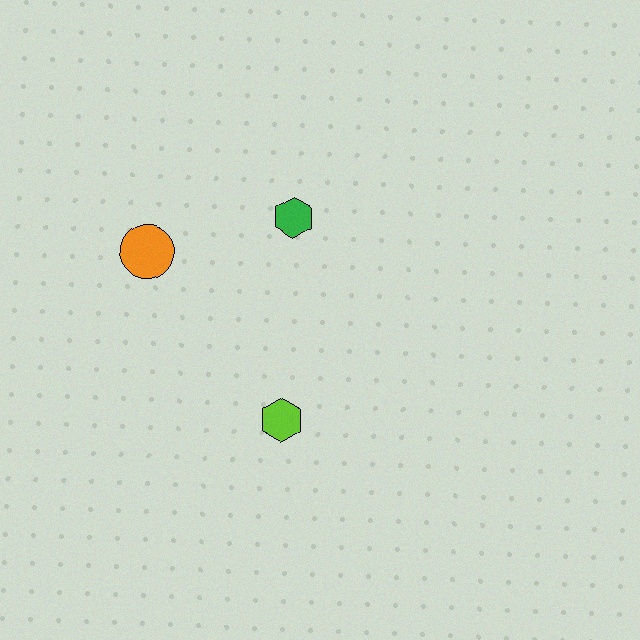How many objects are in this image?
There are 3 objects.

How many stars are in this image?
There are no stars.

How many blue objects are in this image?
There are no blue objects.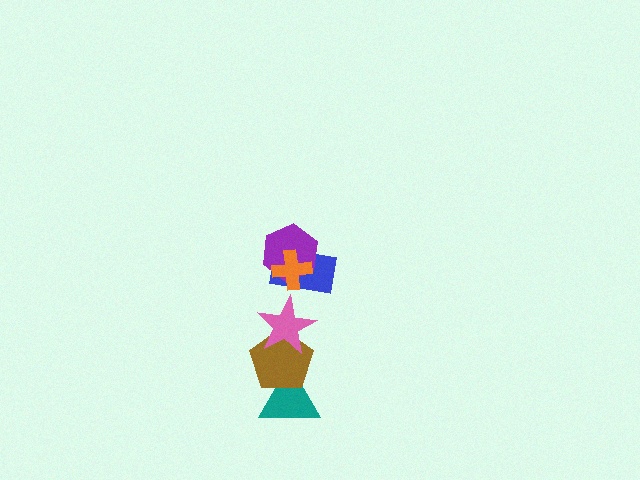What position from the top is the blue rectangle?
The blue rectangle is 3rd from the top.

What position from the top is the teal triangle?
The teal triangle is 6th from the top.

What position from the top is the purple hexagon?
The purple hexagon is 2nd from the top.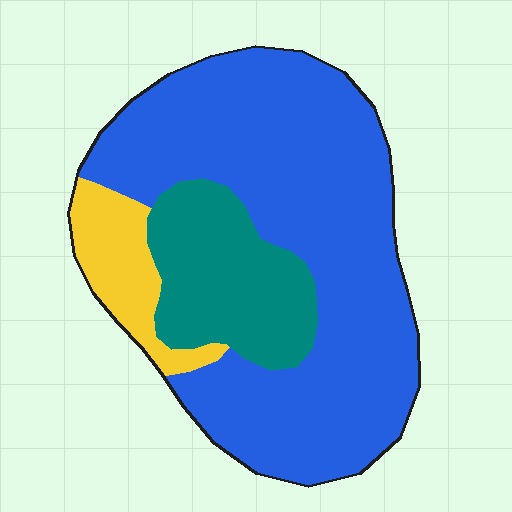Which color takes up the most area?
Blue, at roughly 70%.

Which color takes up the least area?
Yellow, at roughly 10%.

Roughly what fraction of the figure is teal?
Teal covers around 20% of the figure.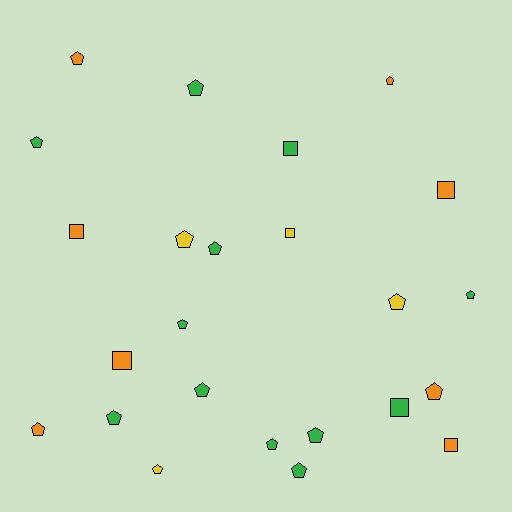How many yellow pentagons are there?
There are 3 yellow pentagons.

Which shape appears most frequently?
Pentagon, with 17 objects.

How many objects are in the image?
There are 24 objects.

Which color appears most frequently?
Green, with 12 objects.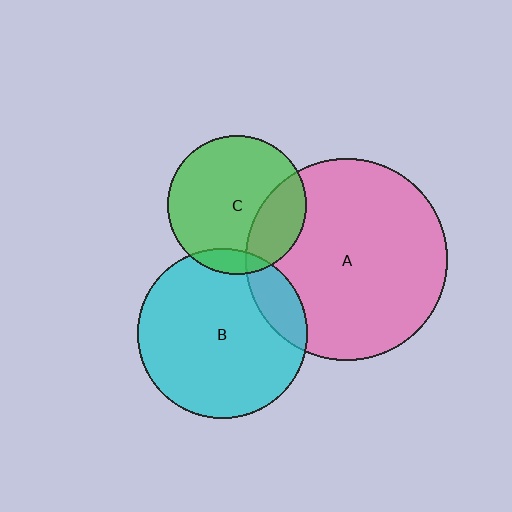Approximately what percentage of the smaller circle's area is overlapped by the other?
Approximately 25%.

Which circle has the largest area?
Circle A (pink).